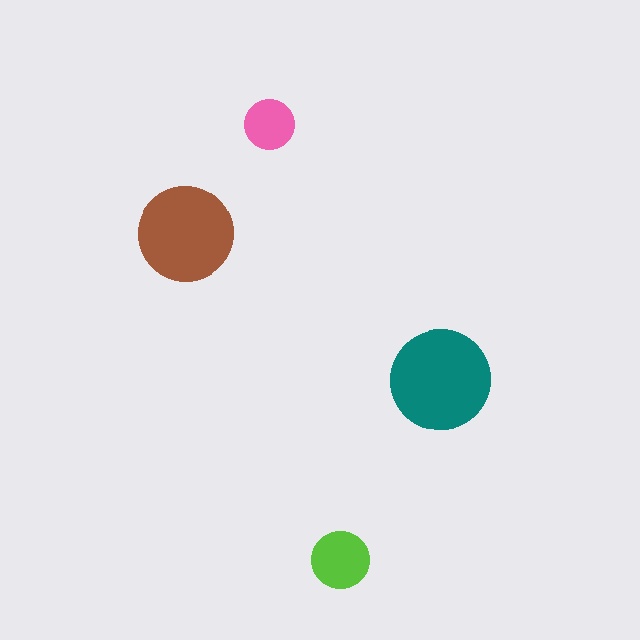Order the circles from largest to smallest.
the teal one, the brown one, the lime one, the pink one.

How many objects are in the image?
There are 4 objects in the image.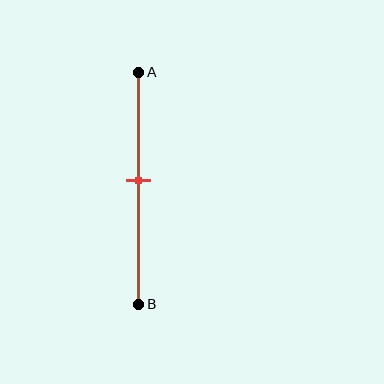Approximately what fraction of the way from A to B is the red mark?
The red mark is approximately 45% of the way from A to B.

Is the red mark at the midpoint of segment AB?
No, the mark is at about 45% from A, not at the 50% midpoint.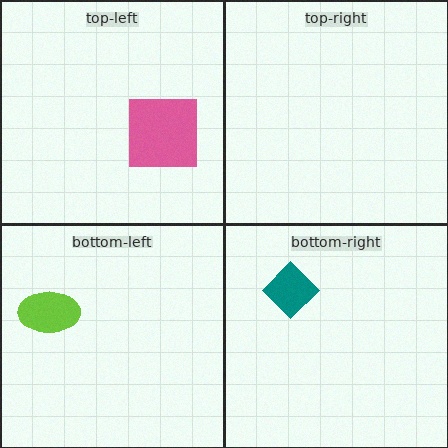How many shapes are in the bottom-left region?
1.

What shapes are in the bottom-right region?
The teal diamond.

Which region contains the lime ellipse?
The bottom-left region.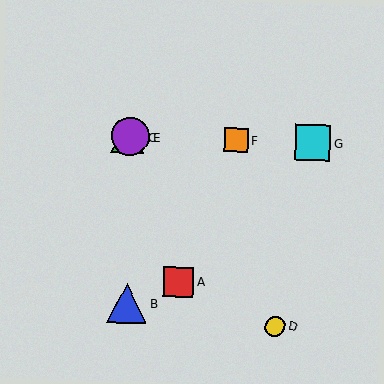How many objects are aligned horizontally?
4 objects (C, E, F, G) are aligned horizontally.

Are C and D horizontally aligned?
No, C is at y≈136 and D is at y≈326.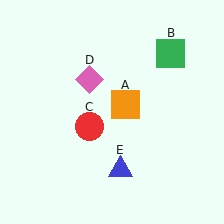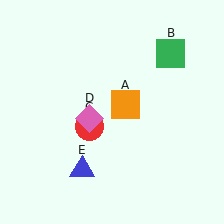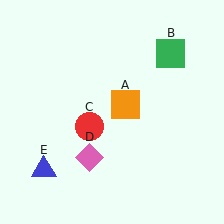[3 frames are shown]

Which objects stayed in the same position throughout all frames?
Orange square (object A) and green square (object B) and red circle (object C) remained stationary.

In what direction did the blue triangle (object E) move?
The blue triangle (object E) moved left.